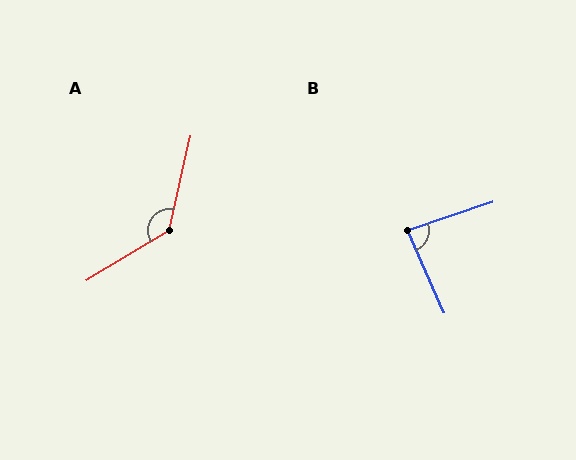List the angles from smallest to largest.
B (84°), A (134°).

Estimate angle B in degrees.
Approximately 84 degrees.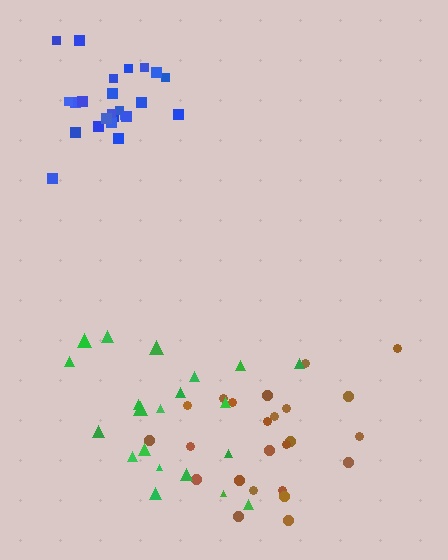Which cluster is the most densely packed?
Blue.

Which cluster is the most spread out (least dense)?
Green.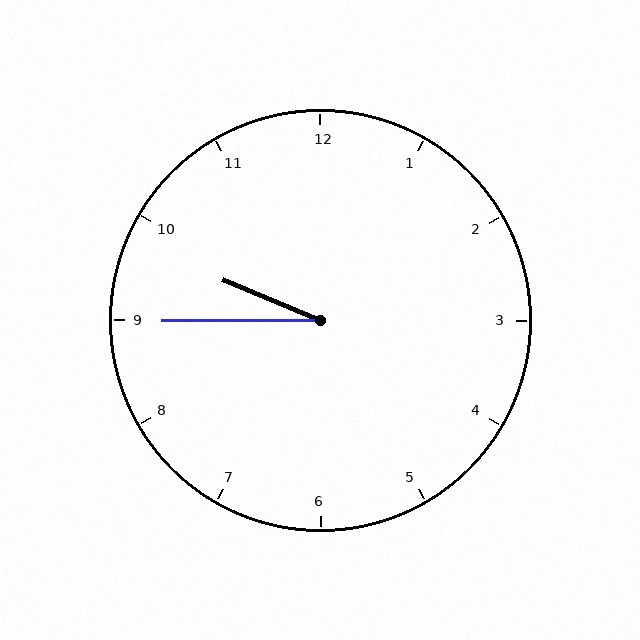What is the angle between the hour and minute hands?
Approximately 22 degrees.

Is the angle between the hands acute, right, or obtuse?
It is acute.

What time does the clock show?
9:45.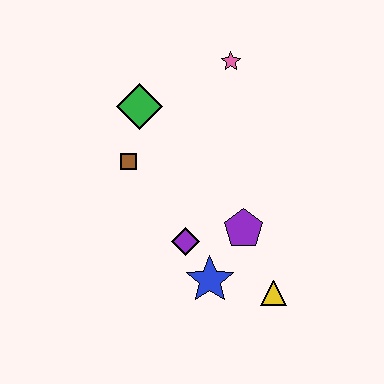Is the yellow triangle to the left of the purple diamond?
No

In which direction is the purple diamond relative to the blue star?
The purple diamond is above the blue star.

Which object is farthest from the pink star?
The yellow triangle is farthest from the pink star.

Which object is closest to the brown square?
The green diamond is closest to the brown square.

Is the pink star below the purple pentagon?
No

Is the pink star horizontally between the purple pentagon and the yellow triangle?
No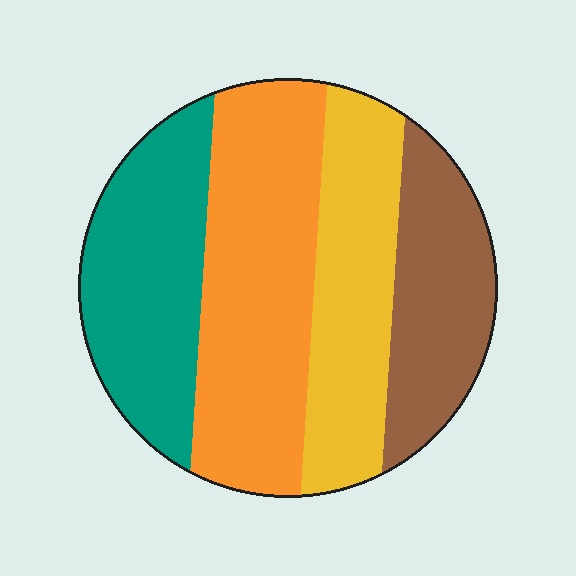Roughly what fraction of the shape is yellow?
Yellow covers roughly 25% of the shape.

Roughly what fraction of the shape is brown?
Brown takes up between a sixth and a third of the shape.